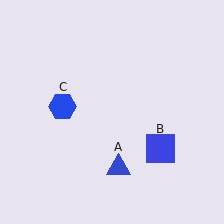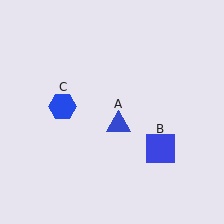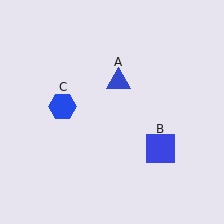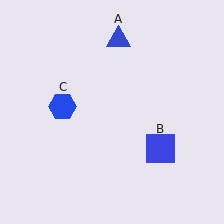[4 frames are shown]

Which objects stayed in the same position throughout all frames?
Blue square (object B) and blue hexagon (object C) remained stationary.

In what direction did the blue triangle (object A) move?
The blue triangle (object A) moved up.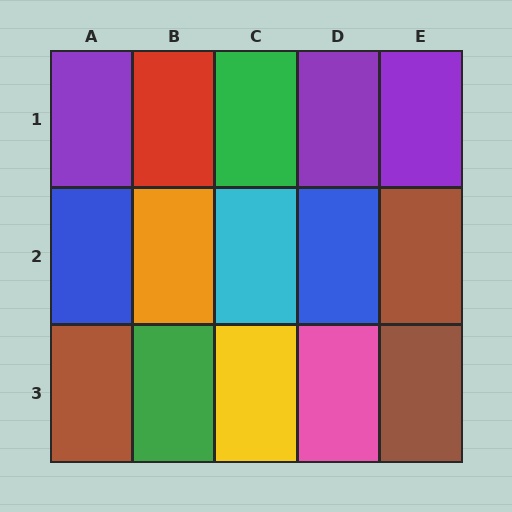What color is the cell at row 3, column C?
Yellow.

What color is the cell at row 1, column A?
Purple.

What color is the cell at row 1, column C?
Green.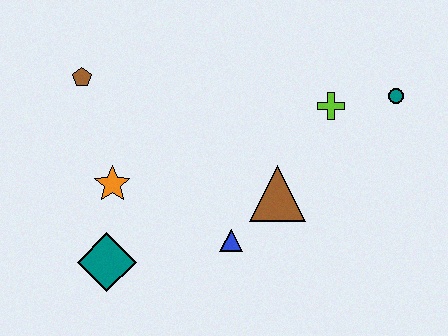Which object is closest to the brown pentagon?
The orange star is closest to the brown pentagon.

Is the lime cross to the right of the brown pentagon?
Yes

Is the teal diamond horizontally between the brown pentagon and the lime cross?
Yes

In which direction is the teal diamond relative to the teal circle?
The teal diamond is to the left of the teal circle.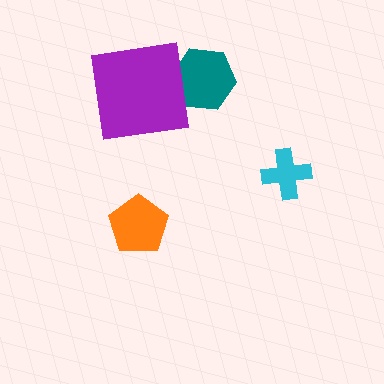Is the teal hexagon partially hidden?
Yes, it is partially covered by another shape.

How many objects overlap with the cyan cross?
0 objects overlap with the cyan cross.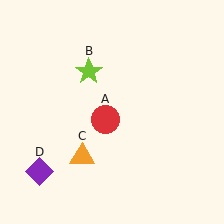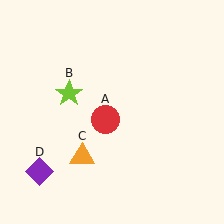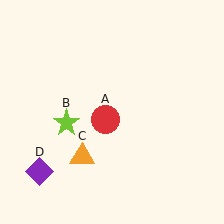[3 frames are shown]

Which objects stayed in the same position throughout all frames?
Red circle (object A) and orange triangle (object C) and purple diamond (object D) remained stationary.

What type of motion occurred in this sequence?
The lime star (object B) rotated counterclockwise around the center of the scene.